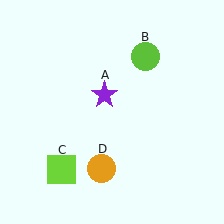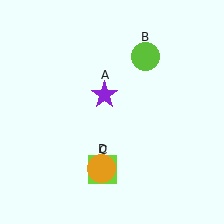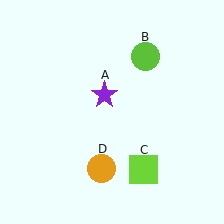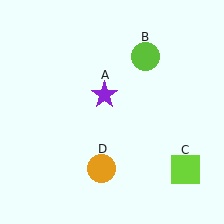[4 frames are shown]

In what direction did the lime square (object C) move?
The lime square (object C) moved right.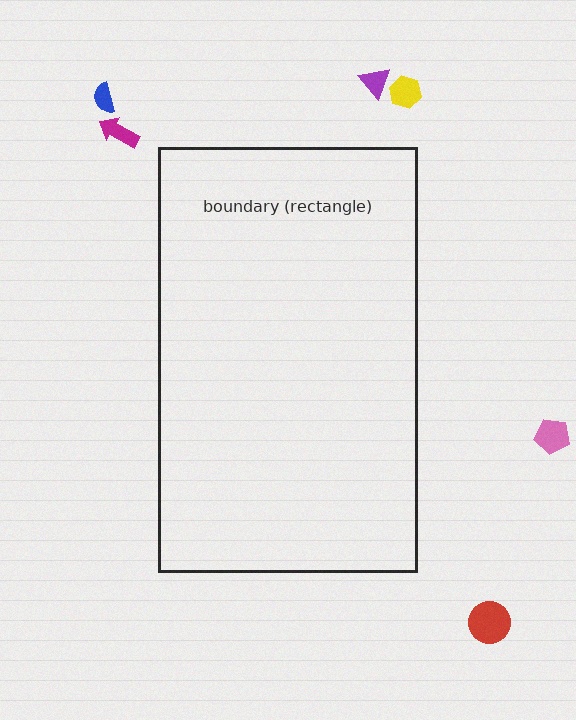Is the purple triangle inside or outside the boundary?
Outside.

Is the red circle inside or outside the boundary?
Outside.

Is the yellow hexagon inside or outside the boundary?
Outside.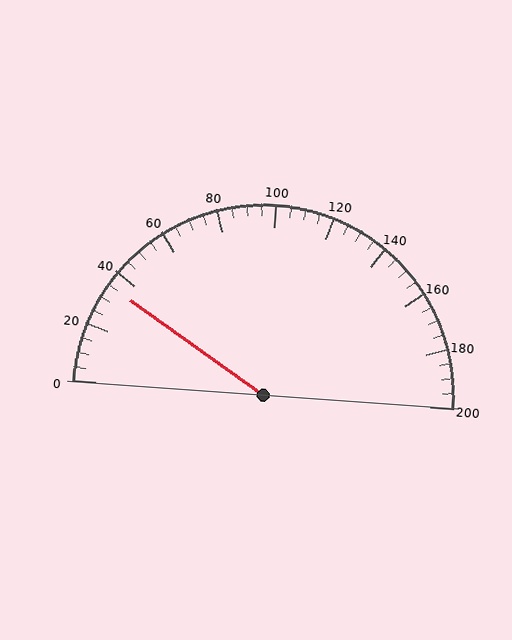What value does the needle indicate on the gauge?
The needle indicates approximately 35.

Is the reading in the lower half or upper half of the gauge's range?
The reading is in the lower half of the range (0 to 200).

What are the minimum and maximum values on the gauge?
The gauge ranges from 0 to 200.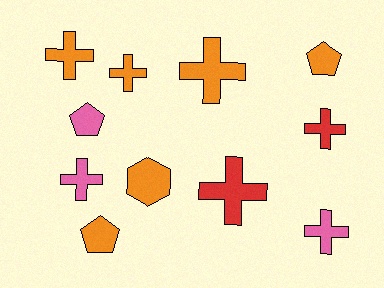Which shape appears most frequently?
Cross, with 7 objects.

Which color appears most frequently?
Orange, with 6 objects.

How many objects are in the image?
There are 11 objects.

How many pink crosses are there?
There are 2 pink crosses.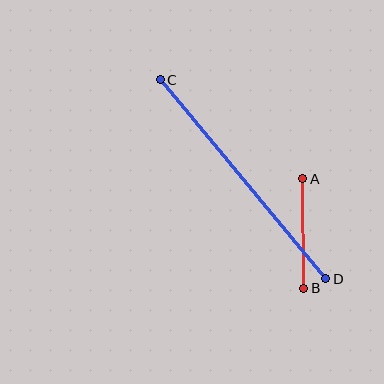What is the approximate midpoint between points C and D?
The midpoint is at approximately (243, 179) pixels.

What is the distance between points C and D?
The distance is approximately 259 pixels.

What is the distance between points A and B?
The distance is approximately 109 pixels.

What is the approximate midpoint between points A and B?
The midpoint is at approximately (303, 234) pixels.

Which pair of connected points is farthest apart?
Points C and D are farthest apart.